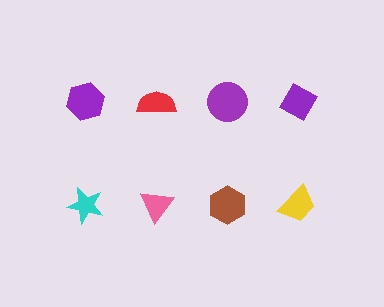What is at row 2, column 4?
A yellow trapezoid.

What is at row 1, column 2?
A red semicircle.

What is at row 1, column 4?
A purple diamond.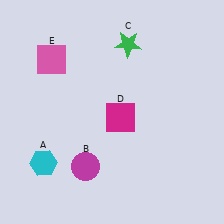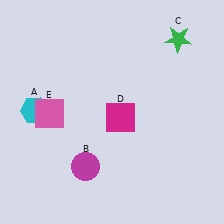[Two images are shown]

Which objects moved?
The objects that moved are: the cyan hexagon (A), the green star (C), the pink square (E).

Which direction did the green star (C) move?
The green star (C) moved right.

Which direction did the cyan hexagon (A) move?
The cyan hexagon (A) moved up.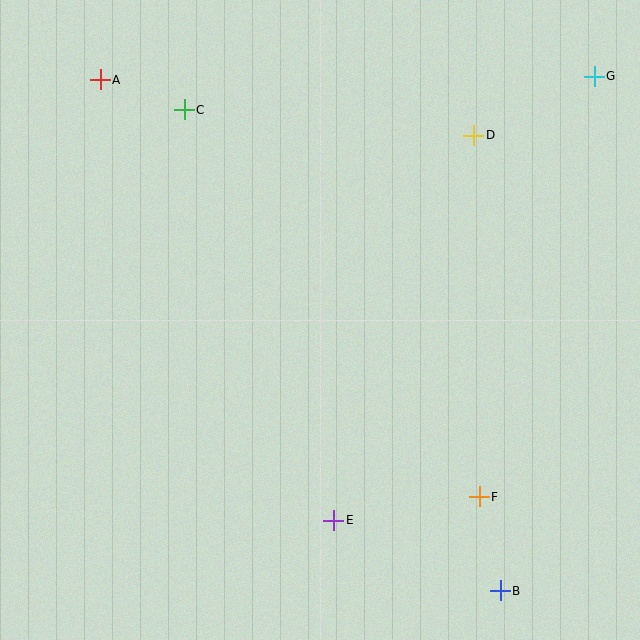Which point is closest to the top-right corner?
Point G is closest to the top-right corner.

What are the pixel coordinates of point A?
Point A is at (100, 80).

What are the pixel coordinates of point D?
Point D is at (474, 135).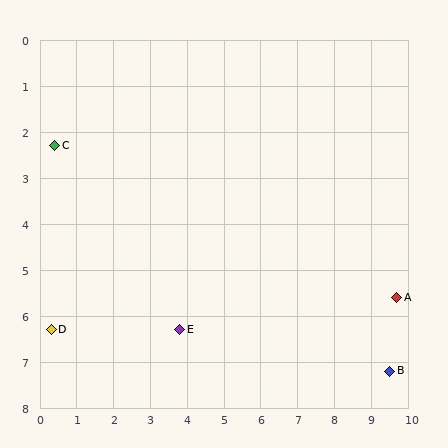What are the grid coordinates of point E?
Point E is at approximately (3.8, 6.3).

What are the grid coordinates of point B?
Point B is at approximately (9.5, 7.2).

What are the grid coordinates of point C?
Point C is at approximately (0.4, 2.3).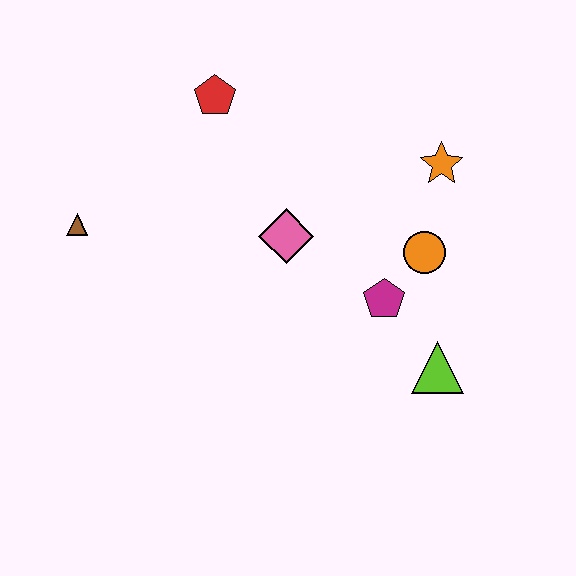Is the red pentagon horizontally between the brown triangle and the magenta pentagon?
Yes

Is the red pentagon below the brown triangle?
No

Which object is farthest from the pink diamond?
The brown triangle is farthest from the pink diamond.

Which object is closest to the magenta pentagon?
The orange circle is closest to the magenta pentagon.